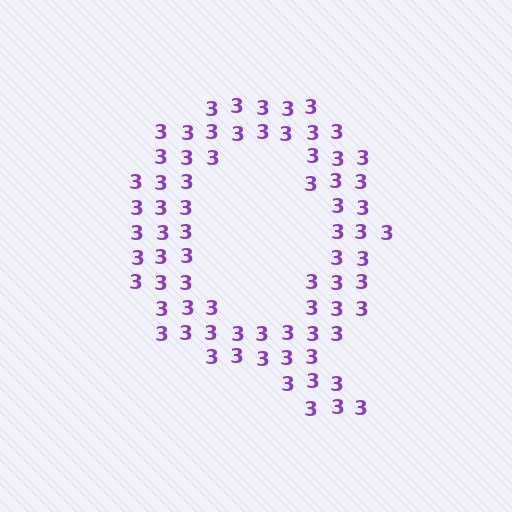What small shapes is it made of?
It is made of small digit 3's.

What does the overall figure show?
The overall figure shows the letter Q.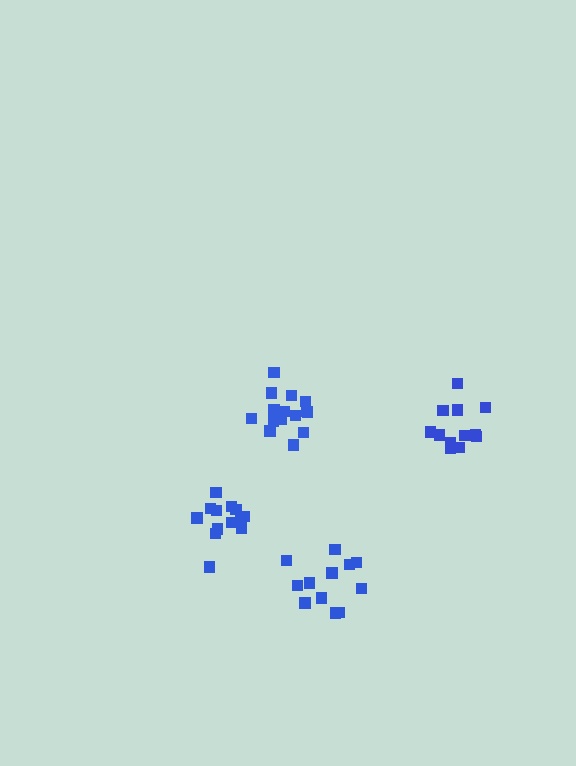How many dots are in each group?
Group 1: 12 dots, Group 2: 13 dots, Group 3: 12 dots, Group 4: 16 dots (53 total).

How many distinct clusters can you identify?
There are 4 distinct clusters.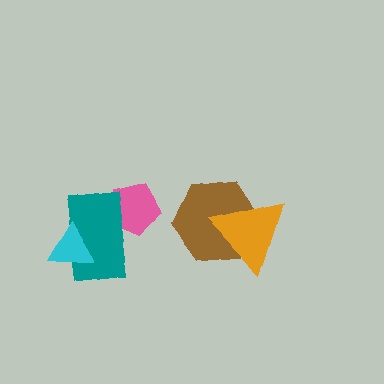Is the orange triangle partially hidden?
No, no other shape covers it.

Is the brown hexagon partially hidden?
Yes, it is partially covered by another shape.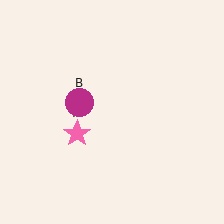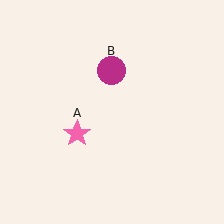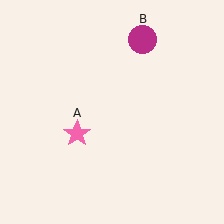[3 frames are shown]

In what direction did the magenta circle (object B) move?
The magenta circle (object B) moved up and to the right.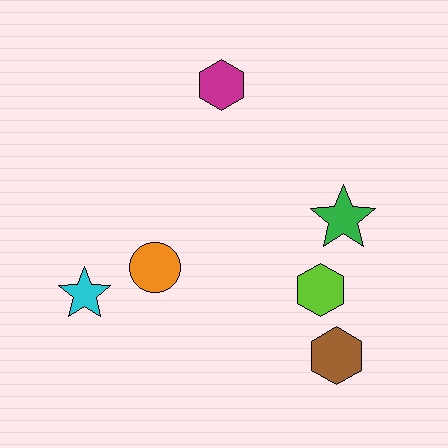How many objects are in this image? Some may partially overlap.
There are 6 objects.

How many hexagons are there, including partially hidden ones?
There are 3 hexagons.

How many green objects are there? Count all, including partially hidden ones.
There is 1 green object.